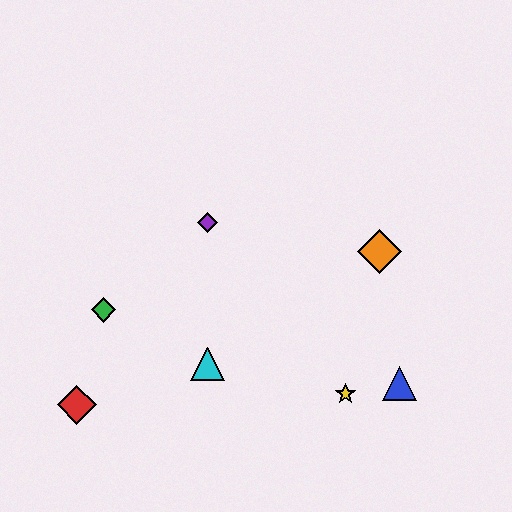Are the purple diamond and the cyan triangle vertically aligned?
Yes, both are at x≈207.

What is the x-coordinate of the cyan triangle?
The cyan triangle is at x≈207.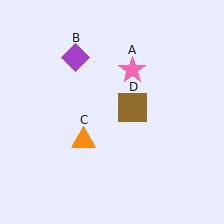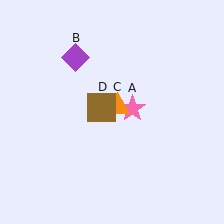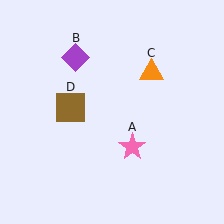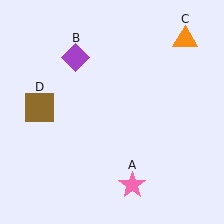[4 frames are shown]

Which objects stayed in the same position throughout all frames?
Purple diamond (object B) remained stationary.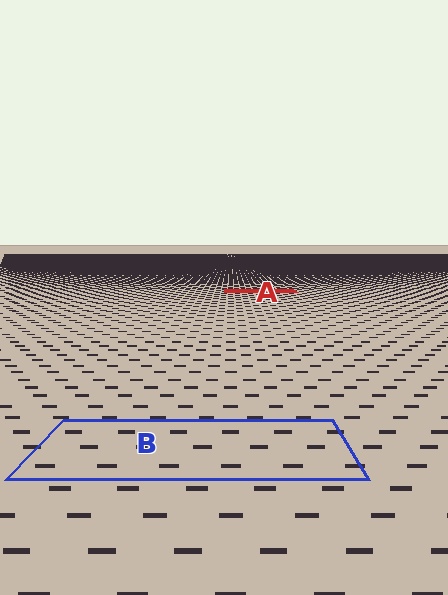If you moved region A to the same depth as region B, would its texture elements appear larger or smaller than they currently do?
They would appear larger. At a closer depth, the same texture elements are projected at a bigger on-screen size.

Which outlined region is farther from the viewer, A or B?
Region A is farther from the viewer — the texture elements inside it appear smaller and more densely packed.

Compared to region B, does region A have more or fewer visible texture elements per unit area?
Region A has more texture elements per unit area — they are packed more densely because it is farther away.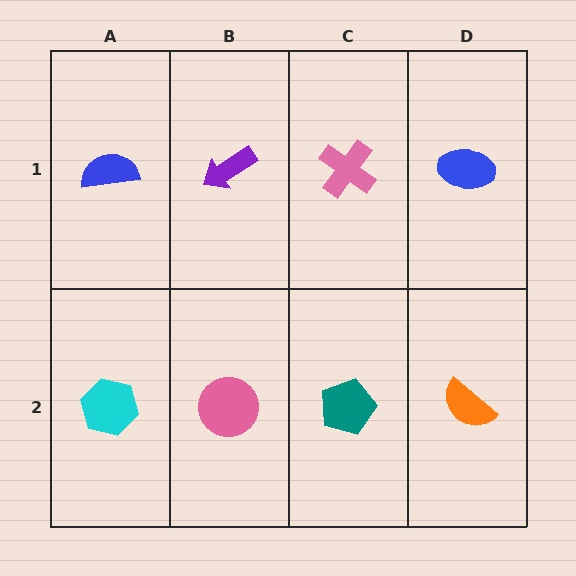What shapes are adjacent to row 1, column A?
A cyan hexagon (row 2, column A), a purple arrow (row 1, column B).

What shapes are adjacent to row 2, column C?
A pink cross (row 1, column C), a pink circle (row 2, column B), an orange semicircle (row 2, column D).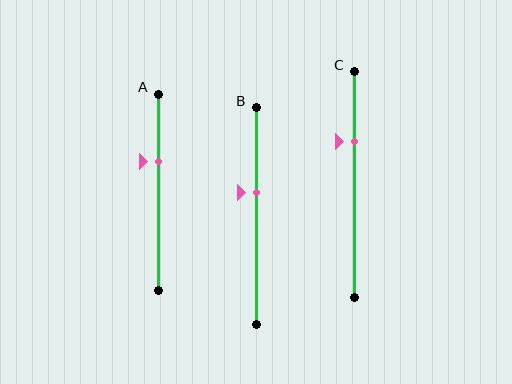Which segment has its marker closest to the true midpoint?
Segment B has its marker closest to the true midpoint.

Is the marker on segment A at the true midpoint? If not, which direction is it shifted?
No, the marker on segment A is shifted upward by about 16% of the segment length.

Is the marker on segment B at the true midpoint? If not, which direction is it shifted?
No, the marker on segment B is shifted upward by about 11% of the segment length.